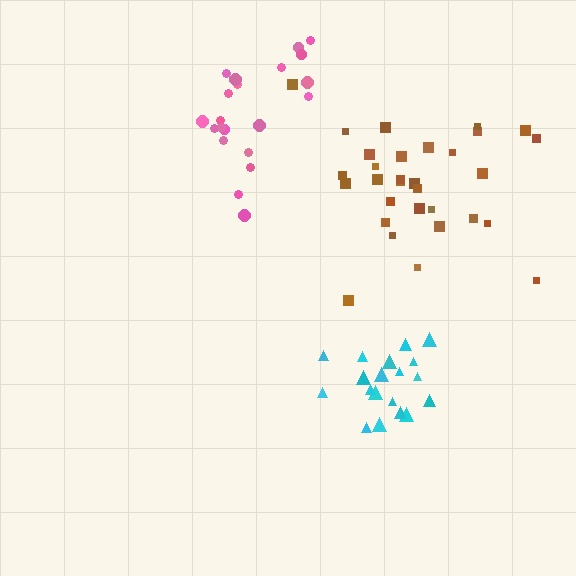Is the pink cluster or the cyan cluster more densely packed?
Cyan.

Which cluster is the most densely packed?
Cyan.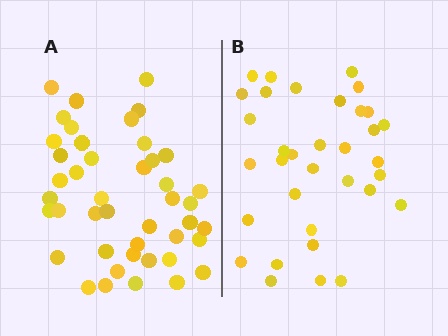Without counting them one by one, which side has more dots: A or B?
Region A (the left region) has more dots.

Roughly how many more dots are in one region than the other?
Region A has roughly 10 or so more dots than region B.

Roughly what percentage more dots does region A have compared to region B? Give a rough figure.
About 30% more.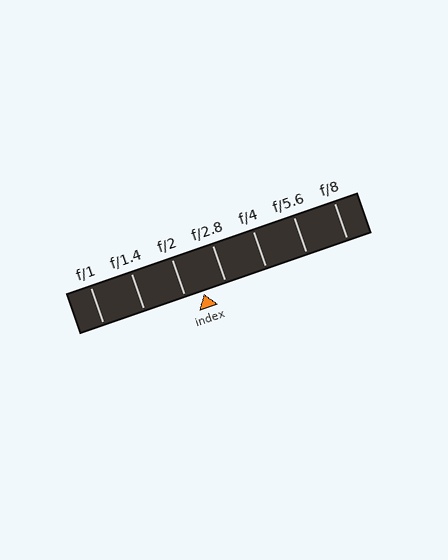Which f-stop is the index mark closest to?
The index mark is closest to f/2.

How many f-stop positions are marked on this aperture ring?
There are 7 f-stop positions marked.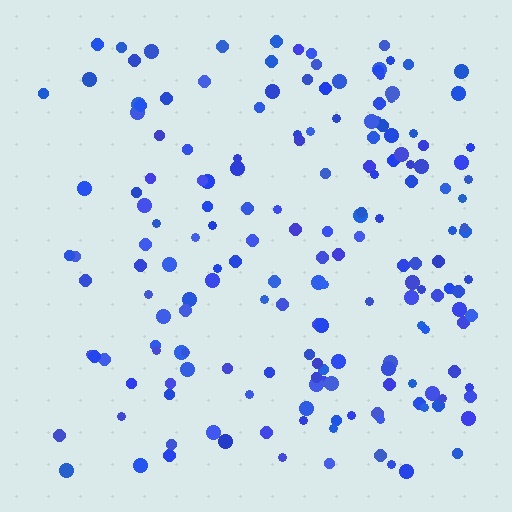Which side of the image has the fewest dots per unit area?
The left.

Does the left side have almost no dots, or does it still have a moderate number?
Still a moderate number, just noticeably fewer than the right.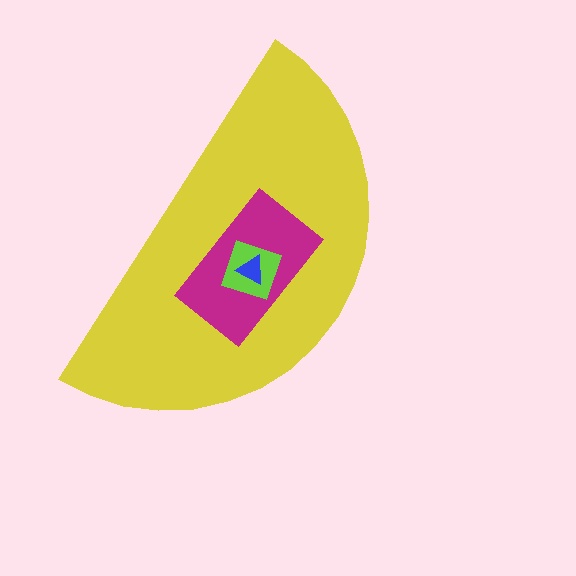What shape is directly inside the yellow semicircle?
The magenta rectangle.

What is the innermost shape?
The blue triangle.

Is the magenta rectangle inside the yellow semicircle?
Yes.